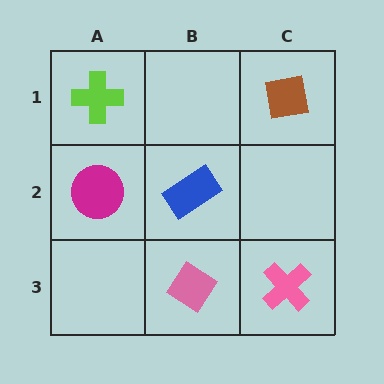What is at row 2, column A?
A magenta circle.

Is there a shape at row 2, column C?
No, that cell is empty.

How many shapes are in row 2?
2 shapes.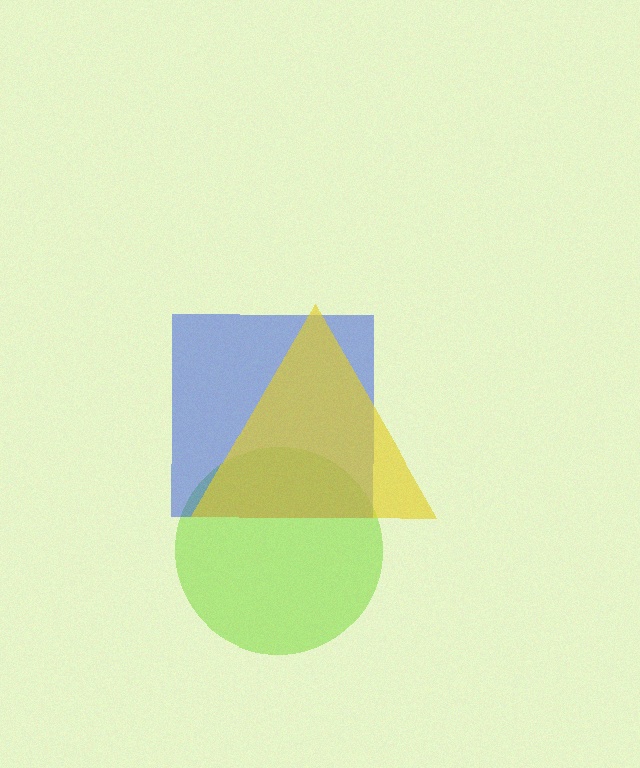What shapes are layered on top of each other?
The layered shapes are: a lime circle, a blue square, a yellow triangle.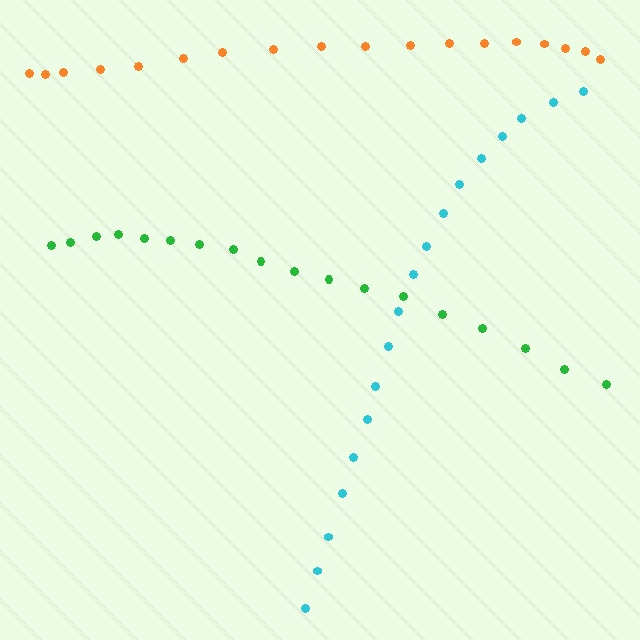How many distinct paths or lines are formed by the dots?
There are 3 distinct paths.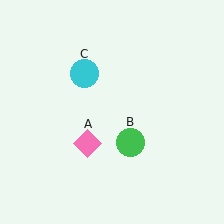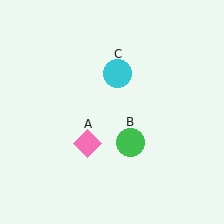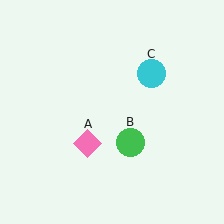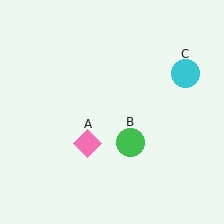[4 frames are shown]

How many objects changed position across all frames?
1 object changed position: cyan circle (object C).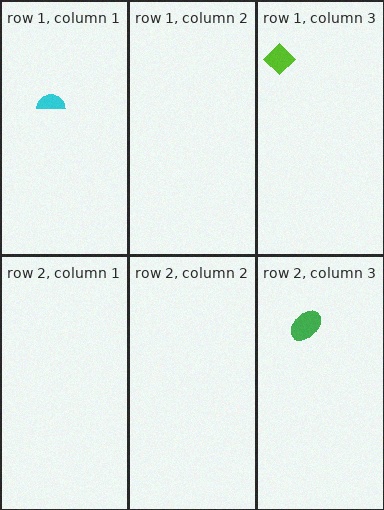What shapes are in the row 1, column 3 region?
The lime diamond.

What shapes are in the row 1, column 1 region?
The cyan semicircle.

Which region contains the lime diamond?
The row 1, column 3 region.